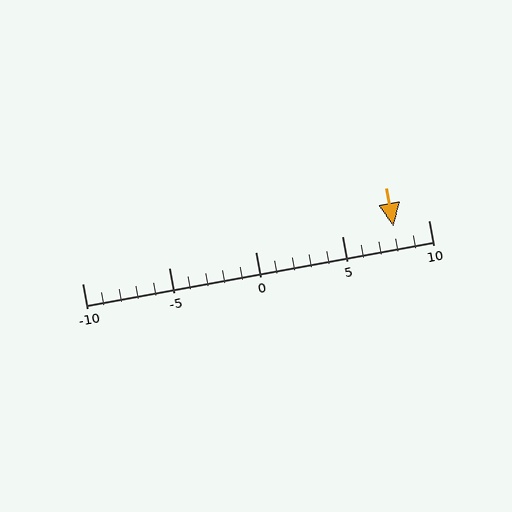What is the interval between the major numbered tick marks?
The major tick marks are spaced 5 units apart.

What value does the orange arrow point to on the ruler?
The orange arrow points to approximately 8.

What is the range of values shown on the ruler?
The ruler shows values from -10 to 10.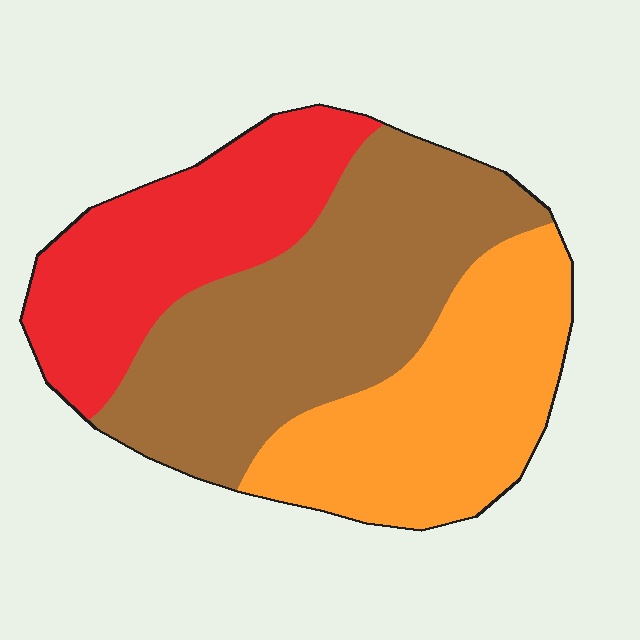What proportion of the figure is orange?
Orange takes up about one third (1/3) of the figure.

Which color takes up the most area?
Brown, at roughly 40%.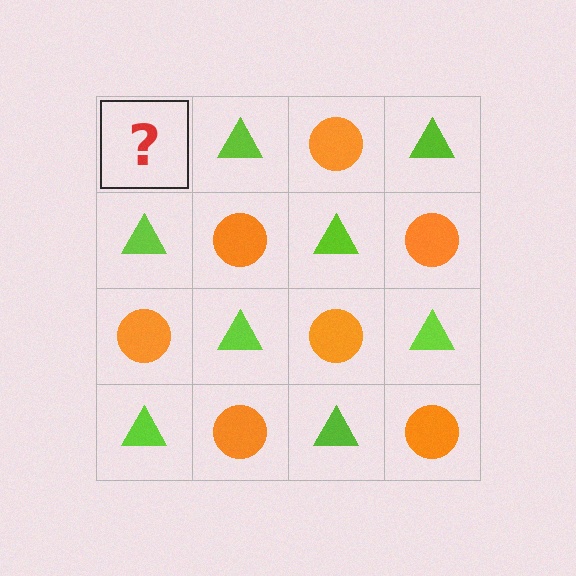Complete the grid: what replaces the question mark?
The question mark should be replaced with an orange circle.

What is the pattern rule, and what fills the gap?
The rule is that it alternates orange circle and lime triangle in a checkerboard pattern. The gap should be filled with an orange circle.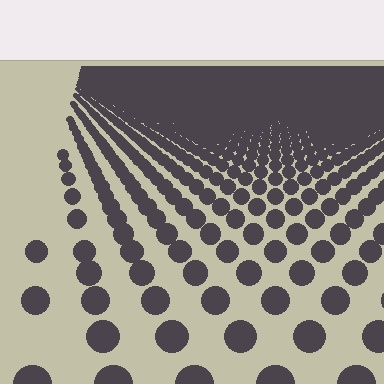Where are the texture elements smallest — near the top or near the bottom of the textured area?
Near the top.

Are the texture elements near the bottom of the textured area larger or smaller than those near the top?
Larger. Near the bottom, elements are closer to the viewer and appear at a bigger on-screen size.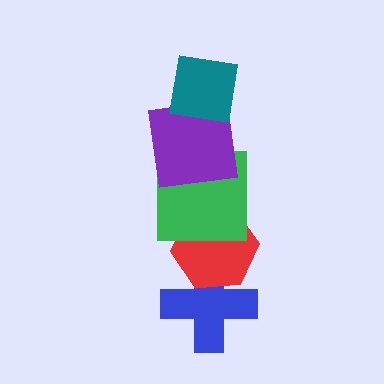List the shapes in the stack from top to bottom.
From top to bottom: the teal square, the purple square, the green square, the red hexagon, the blue cross.